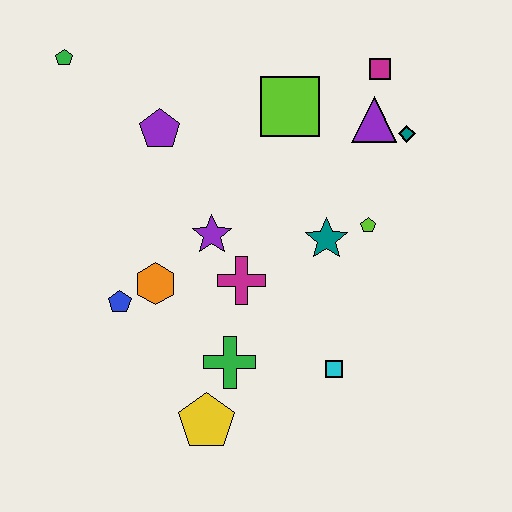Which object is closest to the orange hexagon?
The blue pentagon is closest to the orange hexagon.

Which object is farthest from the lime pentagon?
The green pentagon is farthest from the lime pentagon.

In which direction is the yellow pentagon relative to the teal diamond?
The yellow pentagon is below the teal diamond.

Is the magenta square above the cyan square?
Yes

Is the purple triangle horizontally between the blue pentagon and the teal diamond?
Yes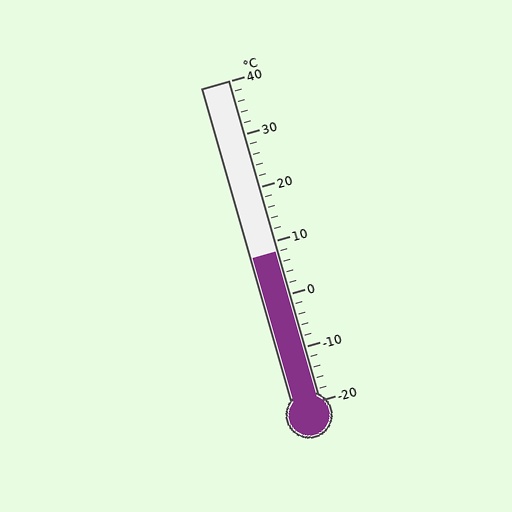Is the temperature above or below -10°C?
The temperature is above -10°C.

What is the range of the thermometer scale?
The thermometer scale ranges from -20°C to 40°C.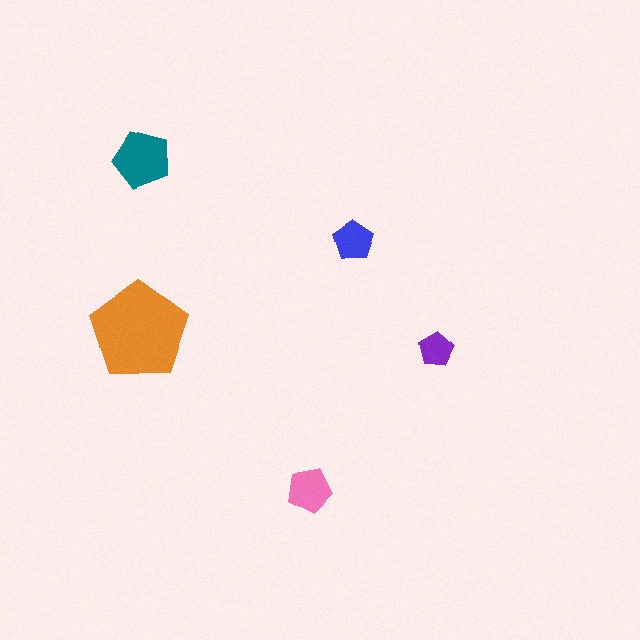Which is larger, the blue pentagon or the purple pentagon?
The blue one.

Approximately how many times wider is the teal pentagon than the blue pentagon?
About 1.5 times wider.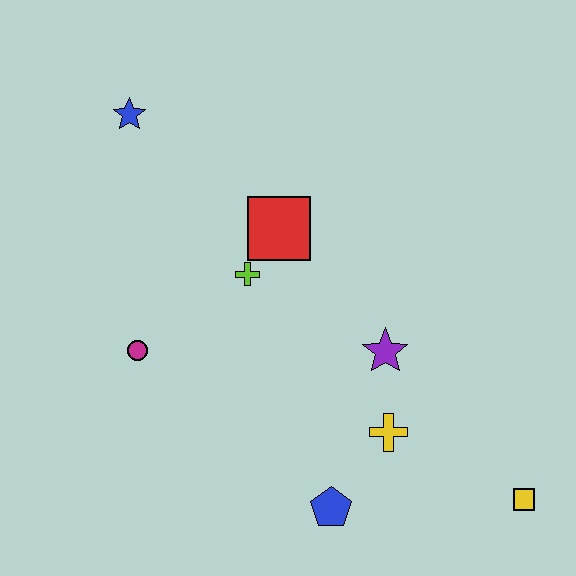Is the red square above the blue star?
No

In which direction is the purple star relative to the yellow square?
The purple star is above the yellow square.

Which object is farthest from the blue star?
The yellow square is farthest from the blue star.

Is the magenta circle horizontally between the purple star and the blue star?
Yes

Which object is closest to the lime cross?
The red square is closest to the lime cross.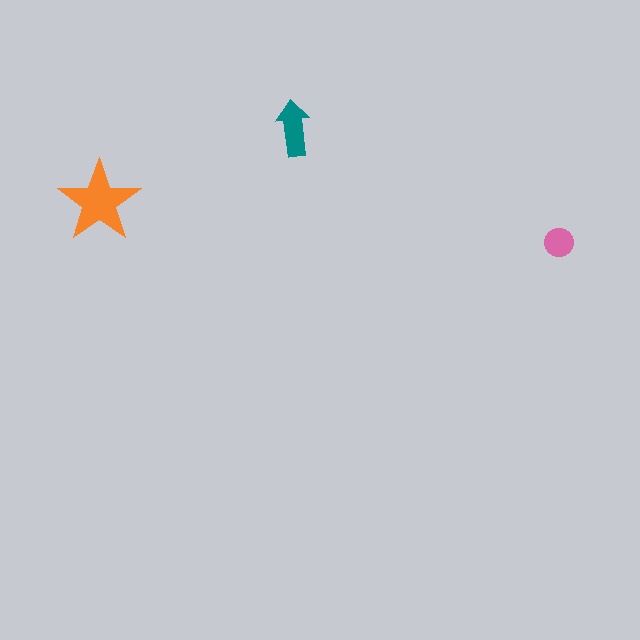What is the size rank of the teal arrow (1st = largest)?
2nd.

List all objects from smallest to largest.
The pink circle, the teal arrow, the orange star.